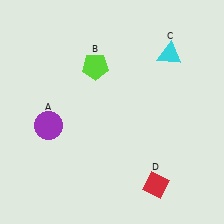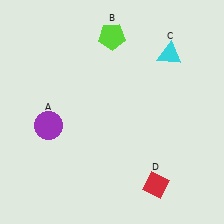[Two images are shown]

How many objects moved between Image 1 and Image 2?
1 object moved between the two images.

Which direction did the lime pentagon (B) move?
The lime pentagon (B) moved up.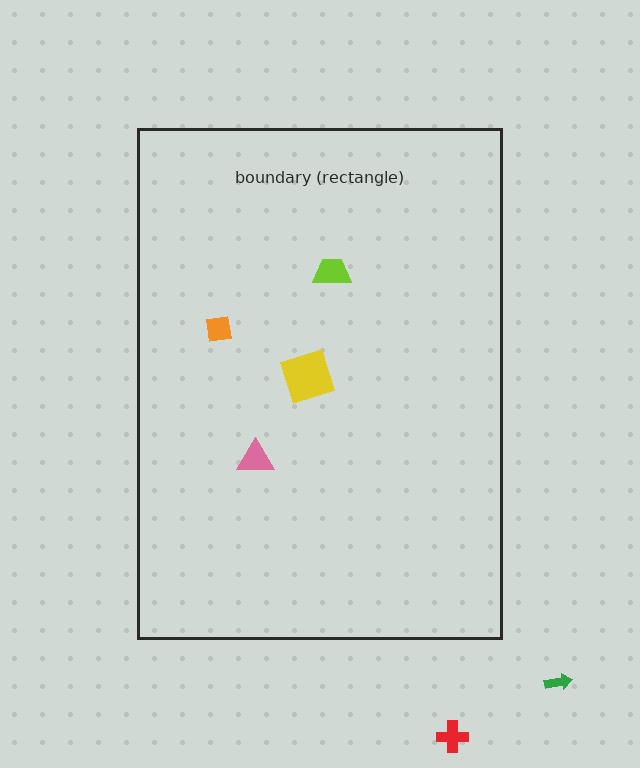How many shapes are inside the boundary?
4 inside, 2 outside.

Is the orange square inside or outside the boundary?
Inside.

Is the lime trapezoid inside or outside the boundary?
Inside.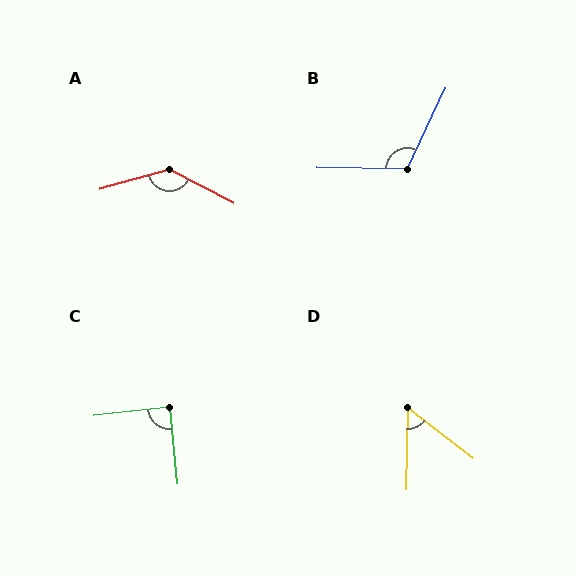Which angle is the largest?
A, at approximately 136 degrees.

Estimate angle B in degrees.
Approximately 114 degrees.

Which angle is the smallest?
D, at approximately 53 degrees.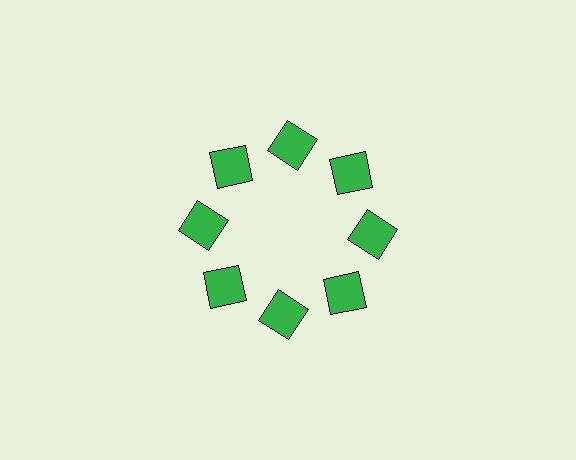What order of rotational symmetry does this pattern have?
This pattern has 8-fold rotational symmetry.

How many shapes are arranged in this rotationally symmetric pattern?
There are 8 shapes, arranged in 8 groups of 1.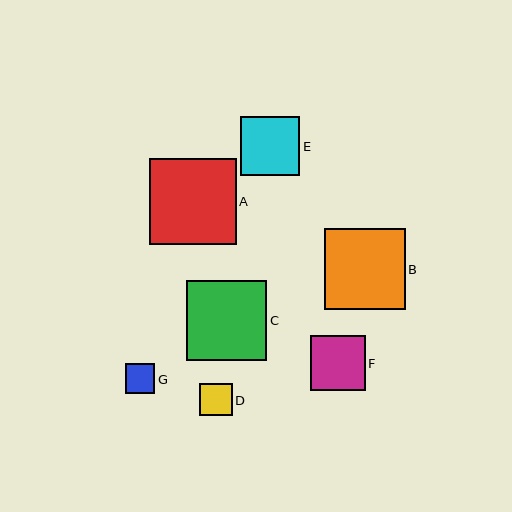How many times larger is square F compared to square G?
Square F is approximately 1.8 times the size of square G.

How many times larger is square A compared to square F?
Square A is approximately 1.6 times the size of square F.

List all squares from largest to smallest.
From largest to smallest: A, B, C, E, F, D, G.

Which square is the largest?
Square A is the largest with a size of approximately 86 pixels.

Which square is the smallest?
Square G is the smallest with a size of approximately 30 pixels.